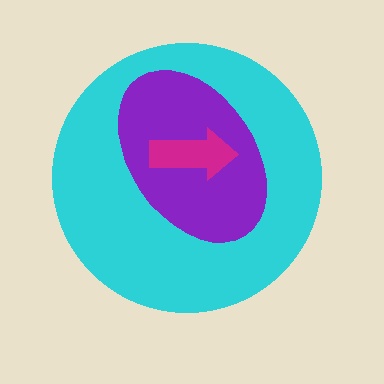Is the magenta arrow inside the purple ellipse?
Yes.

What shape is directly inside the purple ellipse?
The magenta arrow.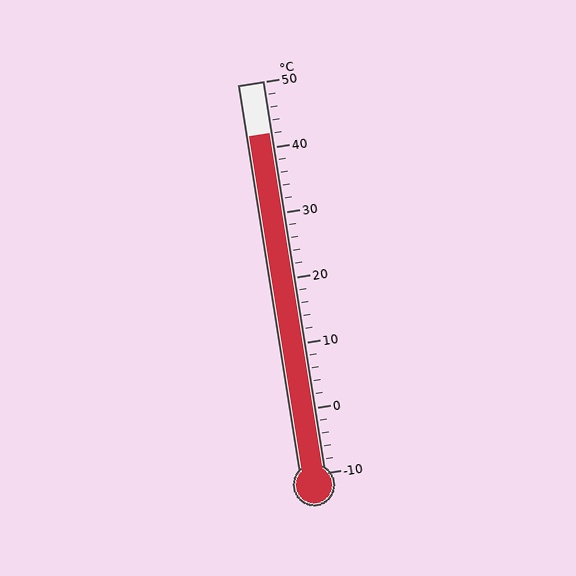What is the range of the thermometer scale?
The thermometer scale ranges from -10°C to 50°C.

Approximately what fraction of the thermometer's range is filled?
The thermometer is filled to approximately 85% of its range.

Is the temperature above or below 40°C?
The temperature is above 40°C.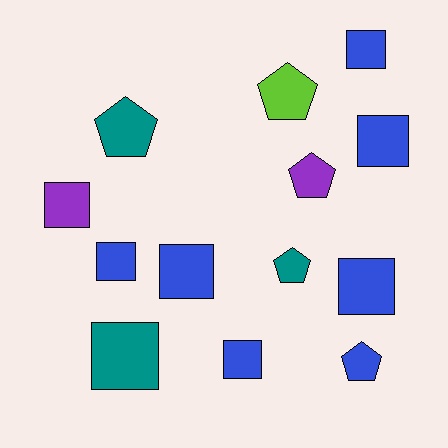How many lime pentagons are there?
There is 1 lime pentagon.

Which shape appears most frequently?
Square, with 8 objects.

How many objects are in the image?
There are 13 objects.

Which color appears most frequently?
Blue, with 7 objects.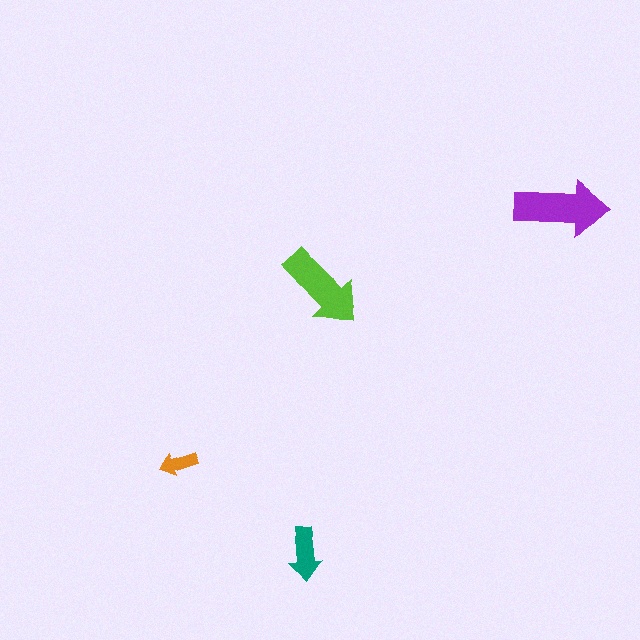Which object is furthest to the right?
The purple arrow is rightmost.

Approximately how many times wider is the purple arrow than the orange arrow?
About 2.5 times wider.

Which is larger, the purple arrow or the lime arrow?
The purple one.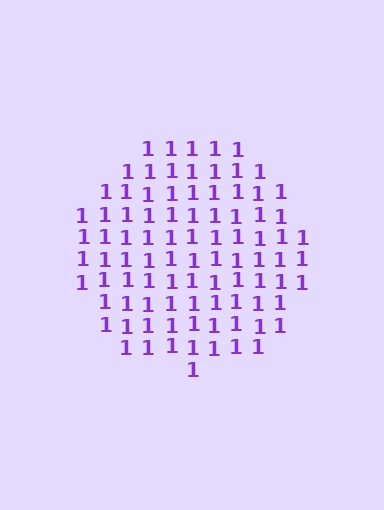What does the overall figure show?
The overall figure shows a circle.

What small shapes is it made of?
It is made of small digit 1's.